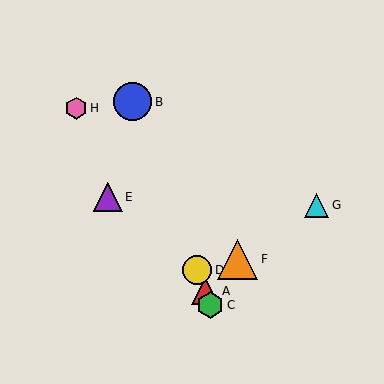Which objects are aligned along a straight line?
Objects A, B, C, D are aligned along a straight line.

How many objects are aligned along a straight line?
4 objects (A, B, C, D) are aligned along a straight line.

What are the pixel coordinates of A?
Object A is at (205, 291).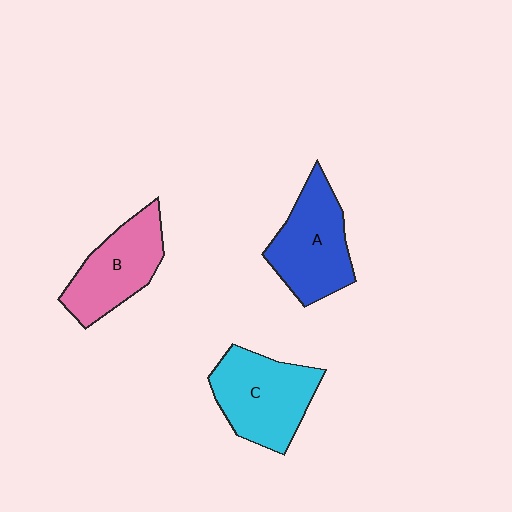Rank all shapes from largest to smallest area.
From largest to smallest: C (cyan), A (blue), B (pink).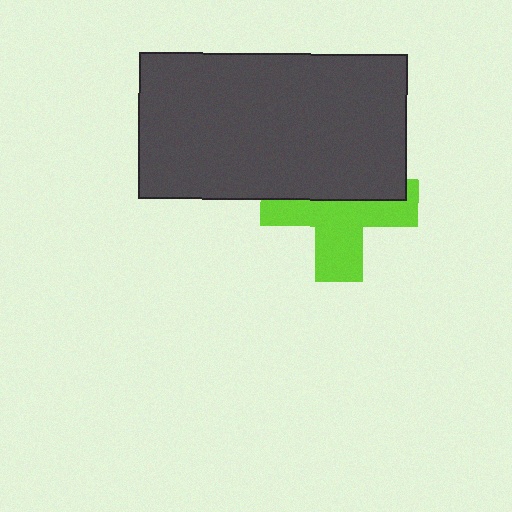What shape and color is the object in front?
The object in front is a dark gray rectangle.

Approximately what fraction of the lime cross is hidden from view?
Roughly 45% of the lime cross is hidden behind the dark gray rectangle.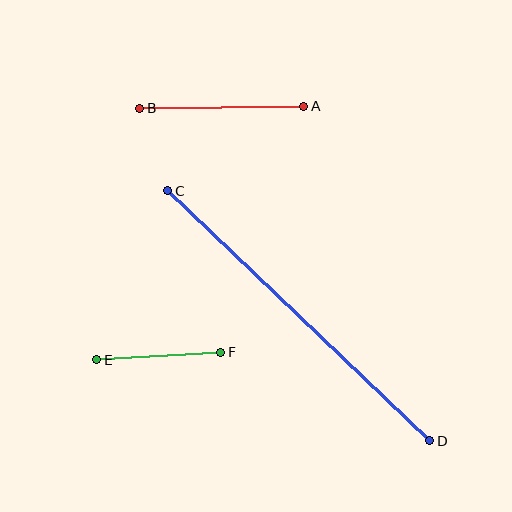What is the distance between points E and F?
The distance is approximately 125 pixels.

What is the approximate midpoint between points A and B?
The midpoint is at approximately (222, 107) pixels.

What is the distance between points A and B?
The distance is approximately 164 pixels.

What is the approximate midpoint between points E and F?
The midpoint is at approximately (159, 356) pixels.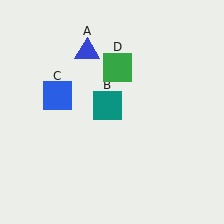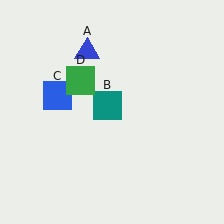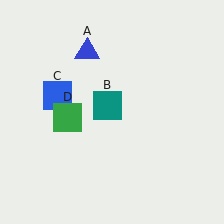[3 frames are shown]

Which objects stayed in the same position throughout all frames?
Blue triangle (object A) and teal square (object B) and blue square (object C) remained stationary.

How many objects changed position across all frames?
1 object changed position: green square (object D).